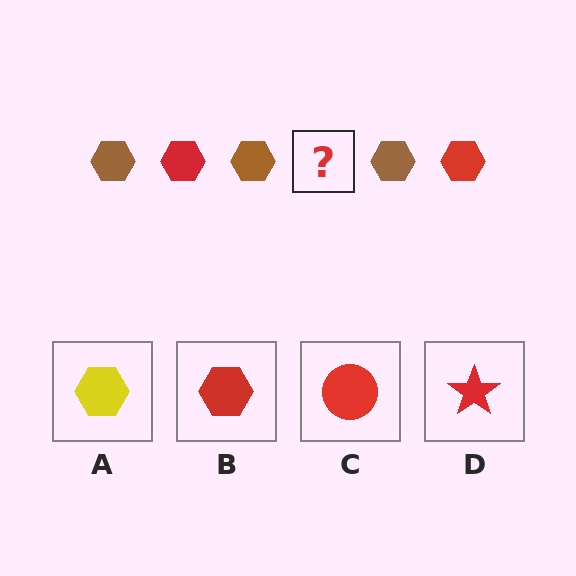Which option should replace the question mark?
Option B.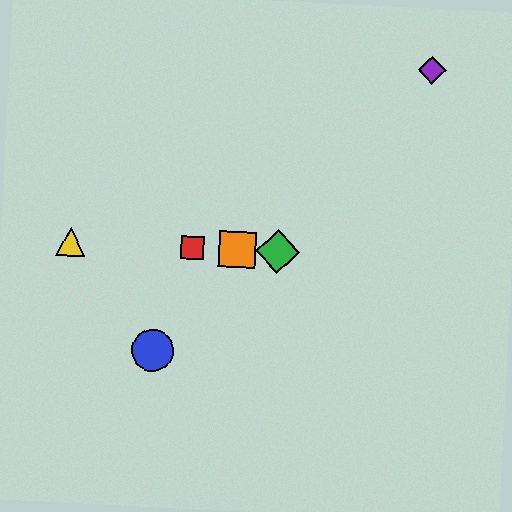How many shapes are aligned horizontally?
4 shapes (the red square, the green diamond, the yellow triangle, the orange square) are aligned horizontally.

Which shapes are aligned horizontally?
The red square, the green diamond, the yellow triangle, the orange square are aligned horizontally.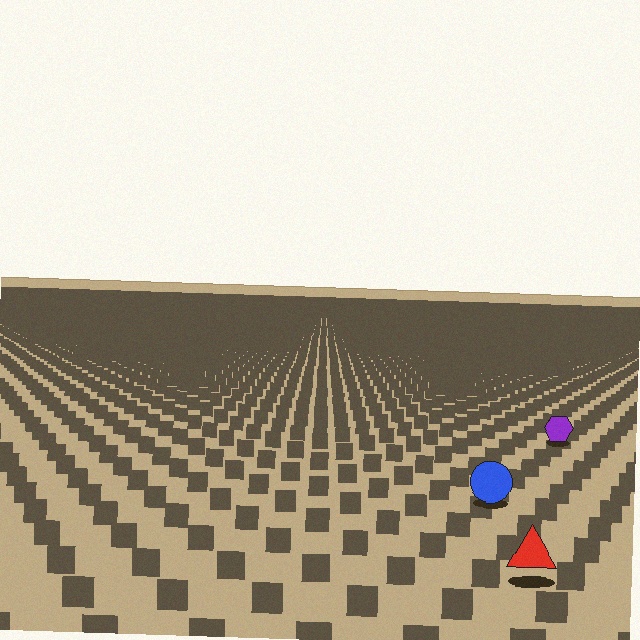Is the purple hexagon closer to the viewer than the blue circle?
No. The blue circle is closer — you can tell from the texture gradient: the ground texture is coarser near it.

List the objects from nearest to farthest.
From nearest to farthest: the red triangle, the blue circle, the purple hexagon.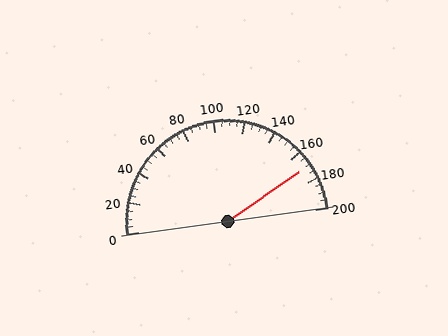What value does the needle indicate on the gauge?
The needle indicates approximately 170.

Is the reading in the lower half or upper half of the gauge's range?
The reading is in the upper half of the range (0 to 200).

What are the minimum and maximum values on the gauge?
The gauge ranges from 0 to 200.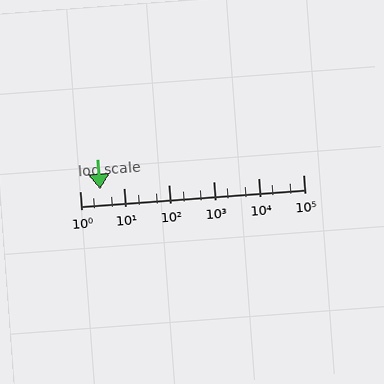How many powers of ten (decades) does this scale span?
The scale spans 5 decades, from 1 to 100000.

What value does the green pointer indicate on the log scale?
The pointer indicates approximately 2.9.